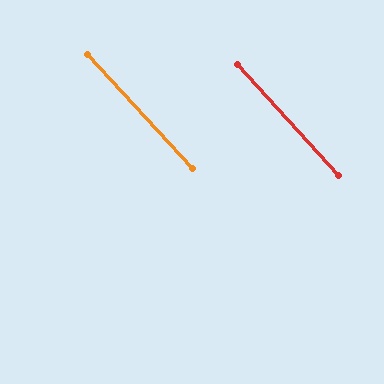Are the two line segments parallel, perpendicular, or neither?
Parallel — their directions differ by only 0.9°.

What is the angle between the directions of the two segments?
Approximately 1 degree.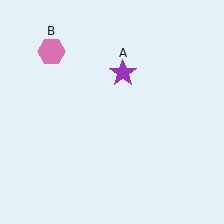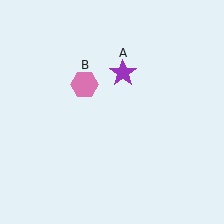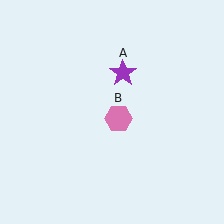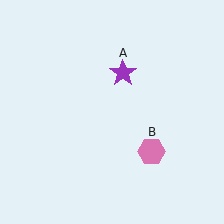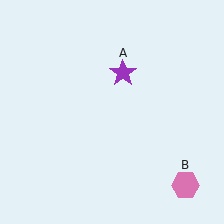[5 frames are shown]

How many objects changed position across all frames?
1 object changed position: pink hexagon (object B).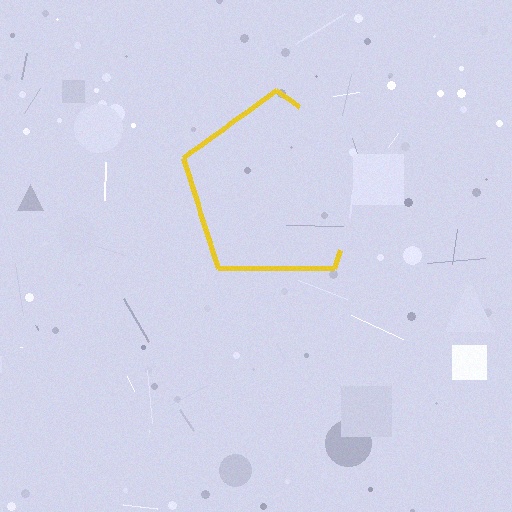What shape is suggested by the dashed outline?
The dashed outline suggests a pentagon.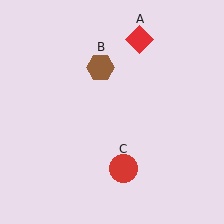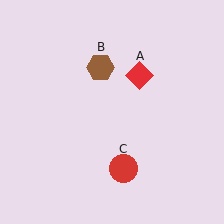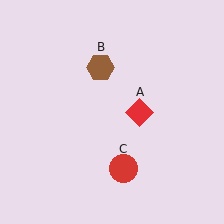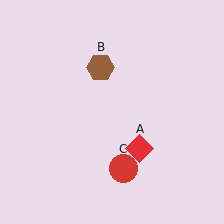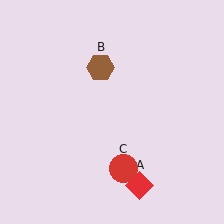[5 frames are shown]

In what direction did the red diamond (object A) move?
The red diamond (object A) moved down.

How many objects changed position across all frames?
1 object changed position: red diamond (object A).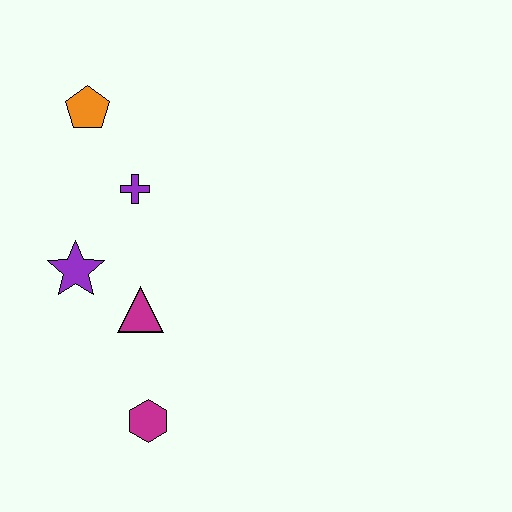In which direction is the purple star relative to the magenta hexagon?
The purple star is above the magenta hexagon.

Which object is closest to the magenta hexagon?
The magenta triangle is closest to the magenta hexagon.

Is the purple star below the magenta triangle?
No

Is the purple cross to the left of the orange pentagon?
No